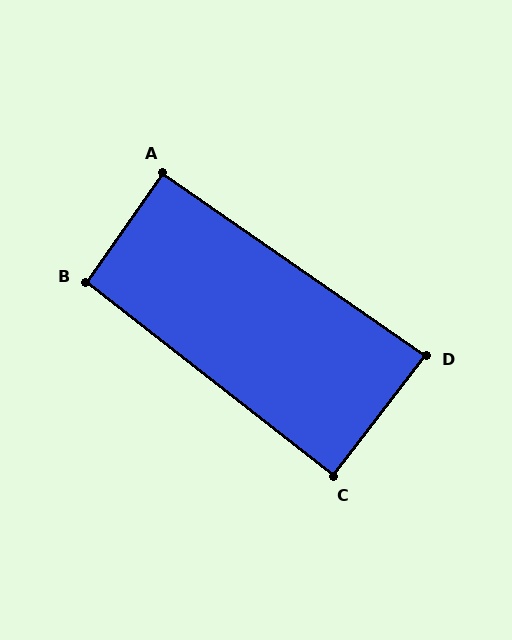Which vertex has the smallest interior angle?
D, at approximately 87 degrees.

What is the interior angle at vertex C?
Approximately 90 degrees (approximately right).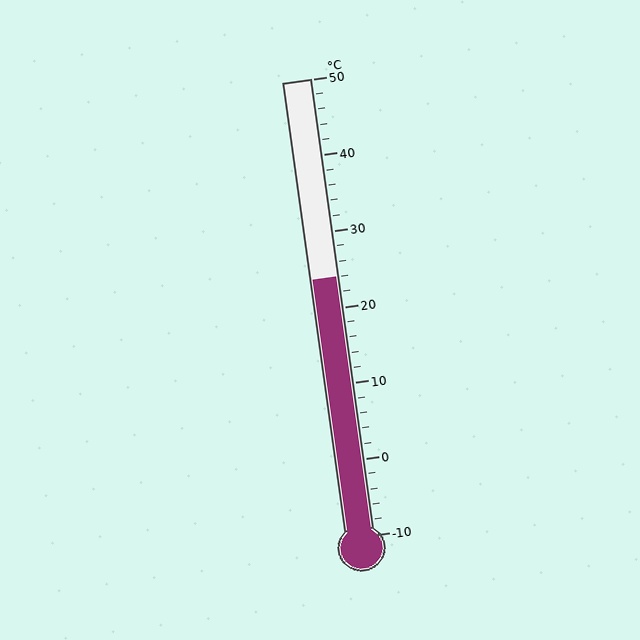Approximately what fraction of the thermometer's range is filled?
The thermometer is filled to approximately 55% of its range.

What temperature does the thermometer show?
The thermometer shows approximately 24°C.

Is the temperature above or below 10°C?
The temperature is above 10°C.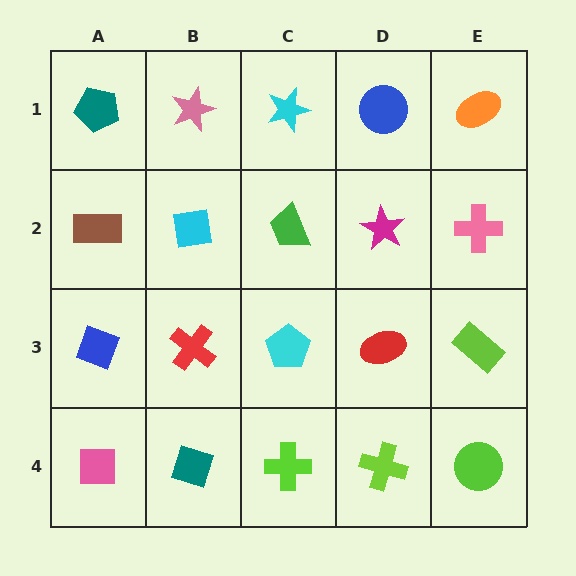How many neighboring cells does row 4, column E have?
2.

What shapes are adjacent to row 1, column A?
A brown rectangle (row 2, column A), a pink star (row 1, column B).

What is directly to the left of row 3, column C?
A red cross.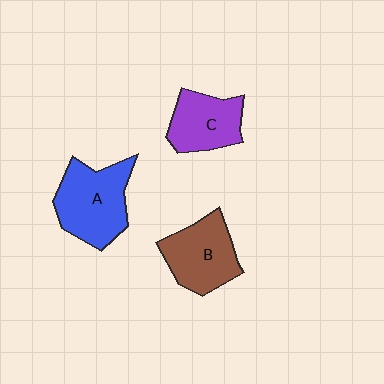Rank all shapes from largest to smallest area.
From largest to smallest: A (blue), B (brown), C (purple).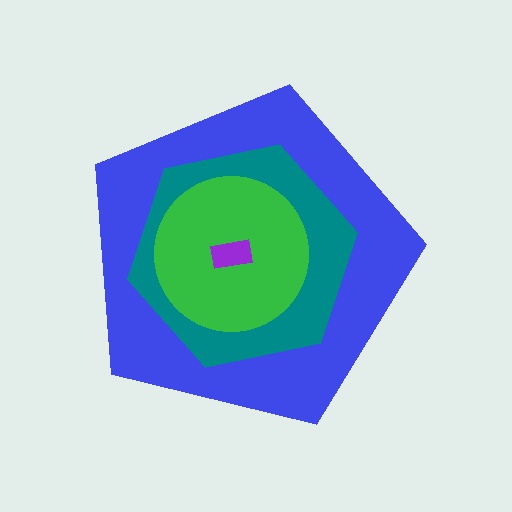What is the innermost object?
The purple rectangle.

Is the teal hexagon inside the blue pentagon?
Yes.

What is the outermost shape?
The blue pentagon.